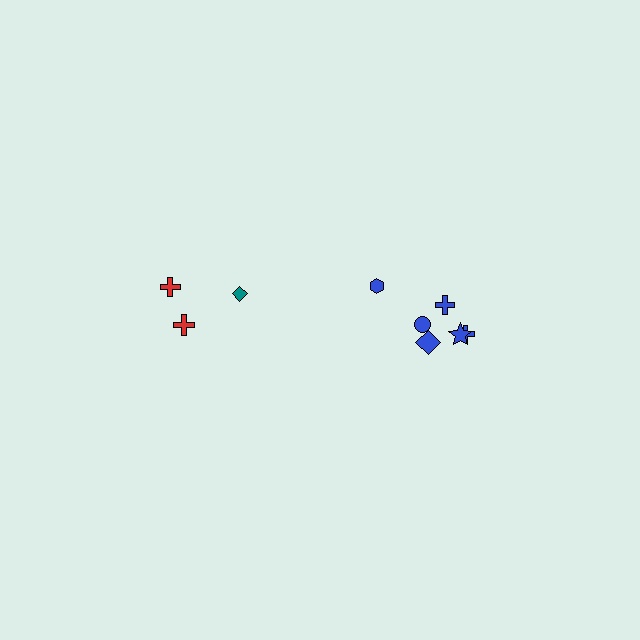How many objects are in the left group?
There are 3 objects.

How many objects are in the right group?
There are 6 objects.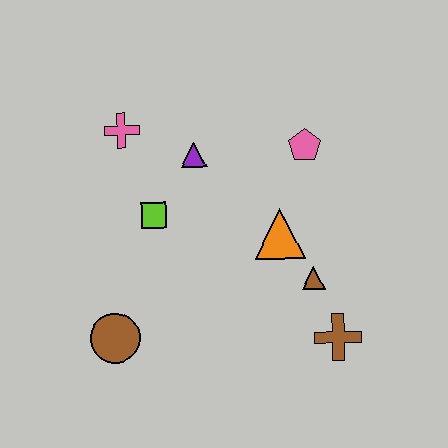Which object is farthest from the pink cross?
The brown cross is farthest from the pink cross.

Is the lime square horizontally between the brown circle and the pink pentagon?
Yes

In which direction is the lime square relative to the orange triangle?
The lime square is to the left of the orange triangle.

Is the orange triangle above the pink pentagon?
No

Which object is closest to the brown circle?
The lime square is closest to the brown circle.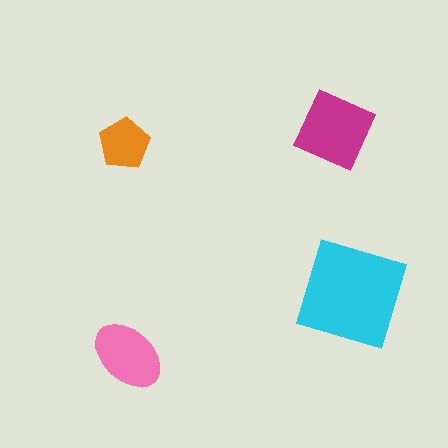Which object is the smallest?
The orange pentagon.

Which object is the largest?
The cyan square.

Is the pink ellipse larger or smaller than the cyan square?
Smaller.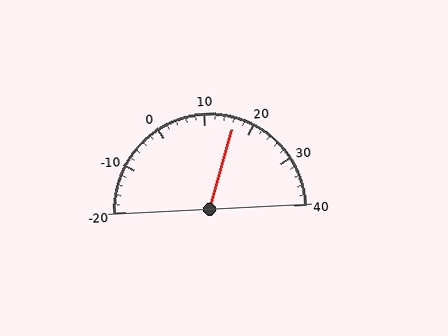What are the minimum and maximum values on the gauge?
The gauge ranges from -20 to 40.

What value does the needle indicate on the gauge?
The needle indicates approximately 16.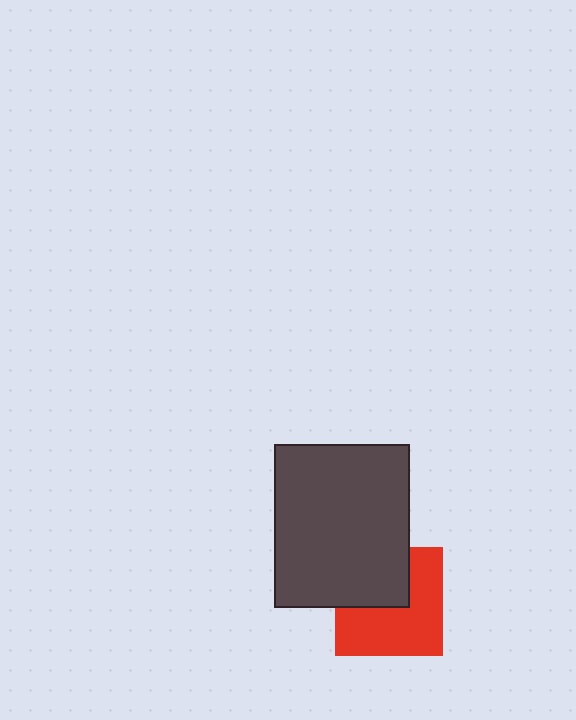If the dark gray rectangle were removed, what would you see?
You would see the complete red square.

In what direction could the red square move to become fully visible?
The red square could move toward the lower-right. That would shift it out from behind the dark gray rectangle entirely.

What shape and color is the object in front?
The object in front is a dark gray rectangle.